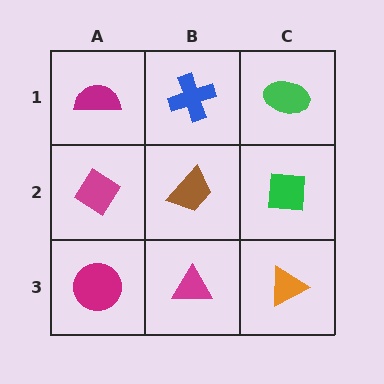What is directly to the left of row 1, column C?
A blue cross.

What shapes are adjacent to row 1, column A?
A magenta diamond (row 2, column A), a blue cross (row 1, column B).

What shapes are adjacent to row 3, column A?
A magenta diamond (row 2, column A), a magenta triangle (row 3, column B).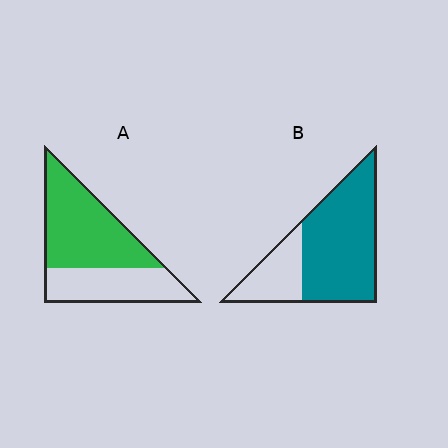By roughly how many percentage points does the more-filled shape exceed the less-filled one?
By roughly 10 percentage points (B over A).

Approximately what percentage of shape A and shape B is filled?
A is approximately 60% and B is approximately 70%.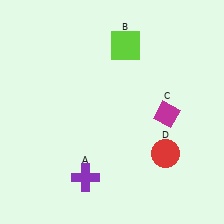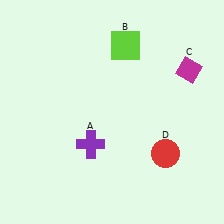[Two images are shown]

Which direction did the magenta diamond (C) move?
The magenta diamond (C) moved up.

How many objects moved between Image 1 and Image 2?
2 objects moved between the two images.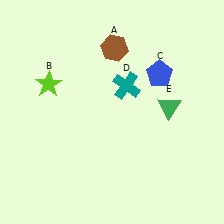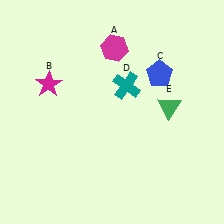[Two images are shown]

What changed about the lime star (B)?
In Image 1, B is lime. In Image 2, it changed to magenta.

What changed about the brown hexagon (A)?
In Image 1, A is brown. In Image 2, it changed to magenta.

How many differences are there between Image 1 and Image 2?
There are 2 differences between the two images.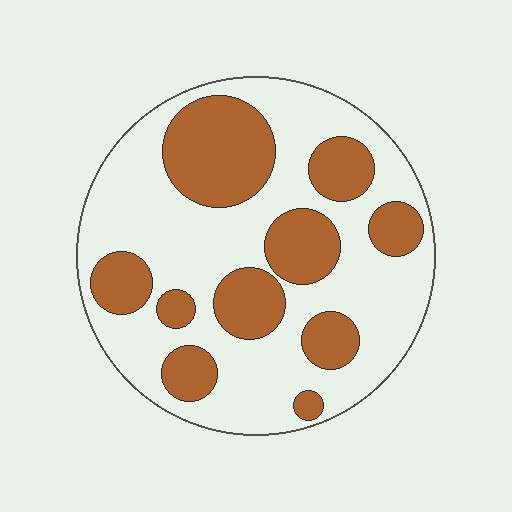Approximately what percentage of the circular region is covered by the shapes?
Approximately 35%.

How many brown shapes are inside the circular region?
10.